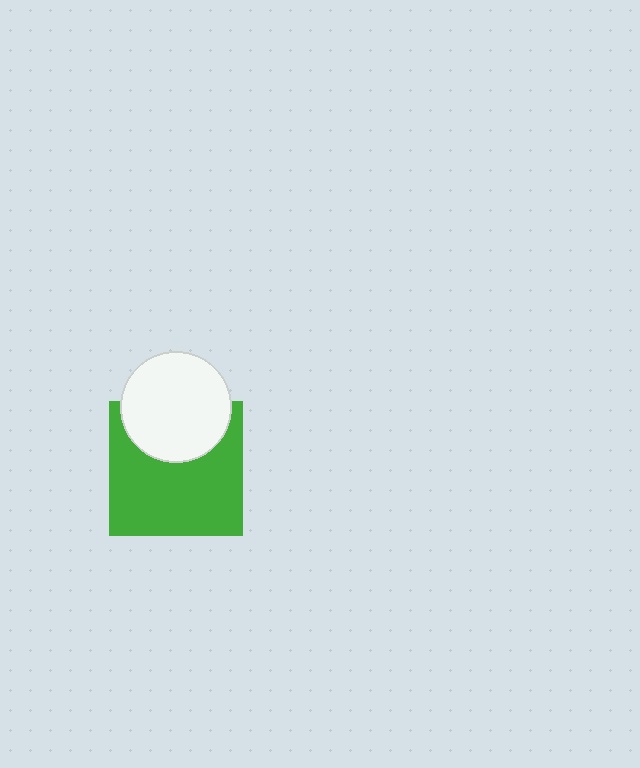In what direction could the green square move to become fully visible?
The green square could move down. That would shift it out from behind the white circle entirely.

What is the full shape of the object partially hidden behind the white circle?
The partially hidden object is a green square.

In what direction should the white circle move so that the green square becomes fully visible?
The white circle should move up. That is the shortest direction to clear the overlap and leave the green square fully visible.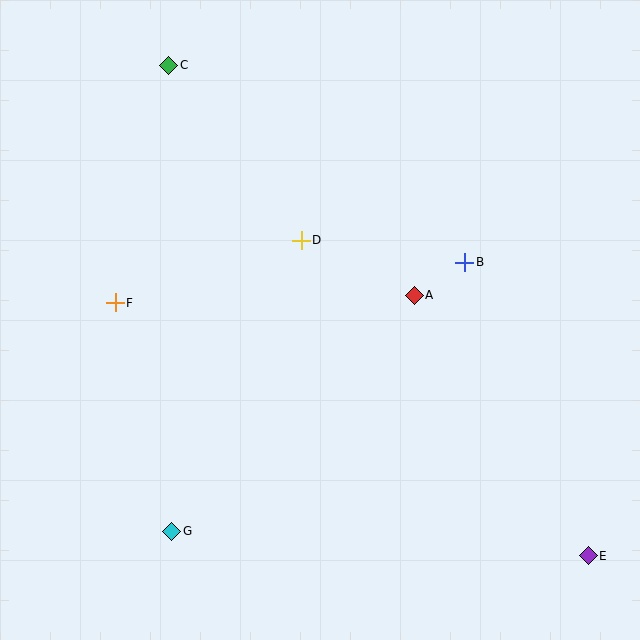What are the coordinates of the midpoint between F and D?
The midpoint between F and D is at (208, 272).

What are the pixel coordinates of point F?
Point F is at (115, 303).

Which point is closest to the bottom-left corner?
Point G is closest to the bottom-left corner.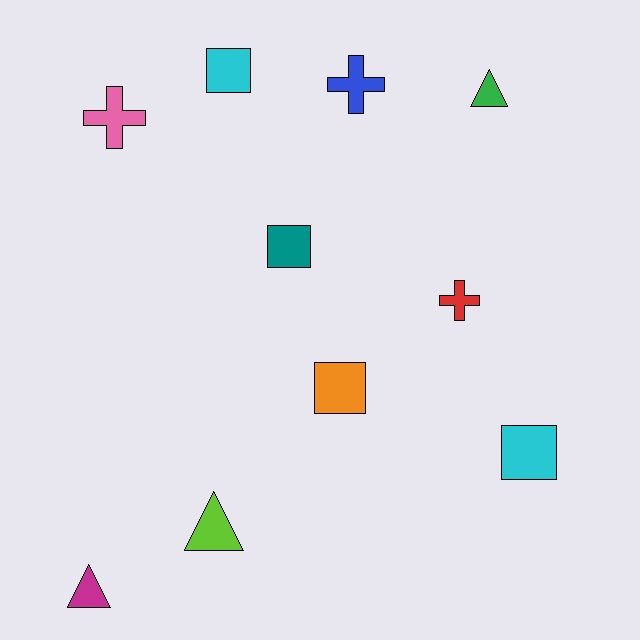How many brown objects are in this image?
There are no brown objects.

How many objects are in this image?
There are 10 objects.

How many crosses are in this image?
There are 3 crosses.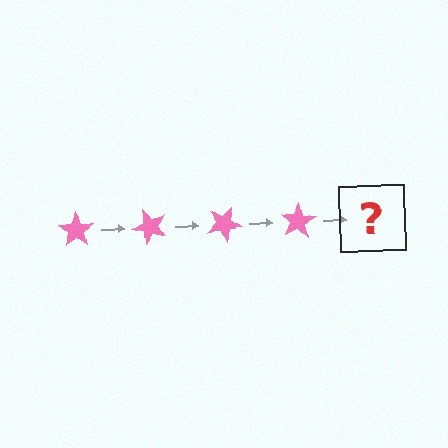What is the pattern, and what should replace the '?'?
The pattern is that the star rotates 50 degrees each step. The '?' should be a pink star rotated 200 degrees.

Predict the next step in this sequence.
The next step is a pink star rotated 200 degrees.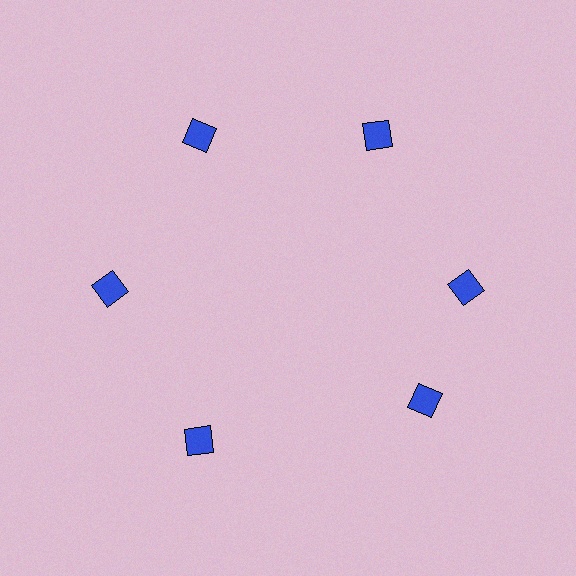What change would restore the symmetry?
The symmetry would be restored by rotating it back into even spacing with its neighbors so that all 6 diamonds sit at equal angles and equal distance from the center.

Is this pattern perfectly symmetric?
No. The 6 blue diamonds are arranged in a ring, but one element near the 5 o'clock position is rotated out of alignment along the ring, breaking the 6-fold rotational symmetry.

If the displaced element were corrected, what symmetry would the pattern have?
It would have 6-fold rotational symmetry — the pattern would map onto itself every 60 degrees.